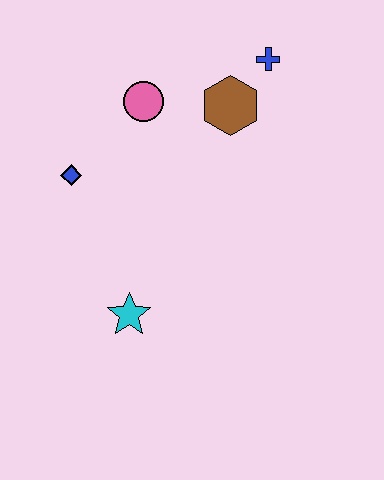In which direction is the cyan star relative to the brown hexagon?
The cyan star is below the brown hexagon.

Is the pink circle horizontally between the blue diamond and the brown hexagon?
Yes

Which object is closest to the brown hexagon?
The blue cross is closest to the brown hexagon.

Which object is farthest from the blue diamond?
The blue cross is farthest from the blue diamond.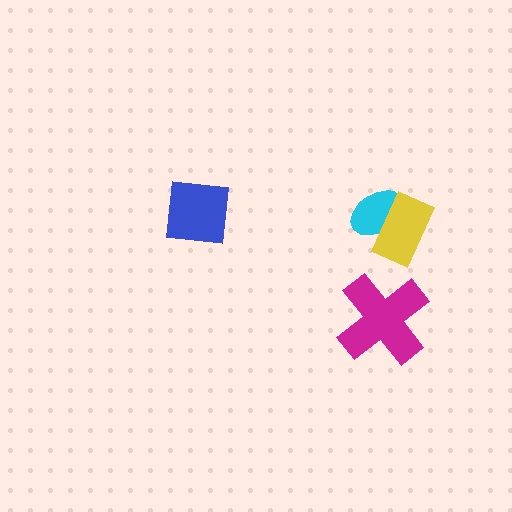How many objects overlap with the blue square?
0 objects overlap with the blue square.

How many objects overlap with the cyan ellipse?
1 object overlaps with the cyan ellipse.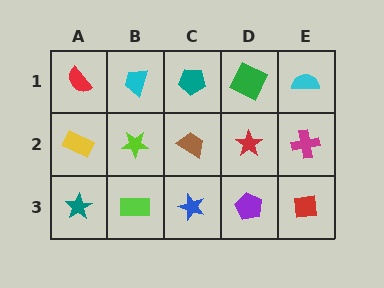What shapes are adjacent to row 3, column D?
A red star (row 2, column D), a blue star (row 3, column C), a red square (row 3, column E).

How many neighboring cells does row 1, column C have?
3.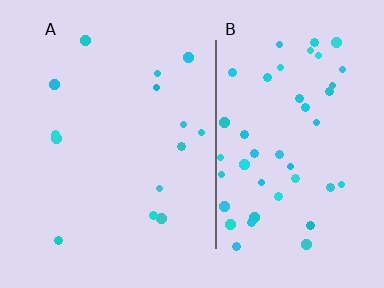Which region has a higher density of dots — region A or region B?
B (the right).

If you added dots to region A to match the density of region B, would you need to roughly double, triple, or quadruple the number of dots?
Approximately triple.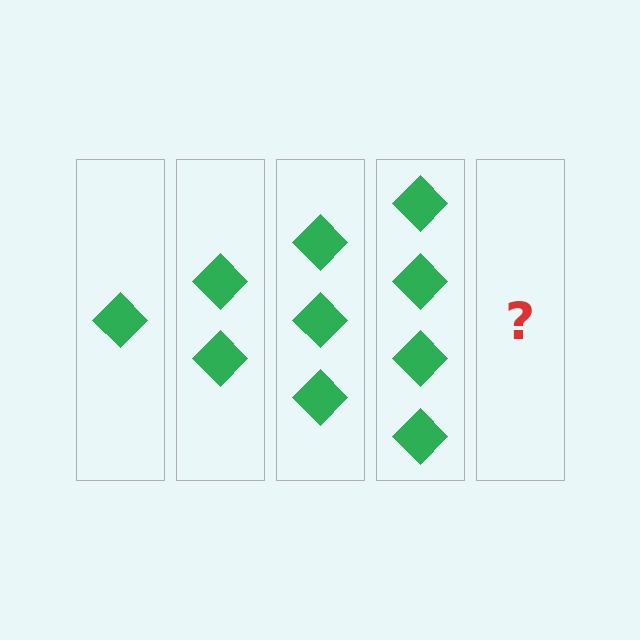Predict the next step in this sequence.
The next step is 5 diamonds.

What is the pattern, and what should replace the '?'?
The pattern is that each step adds one more diamond. The '?' should be 5 diamonds.